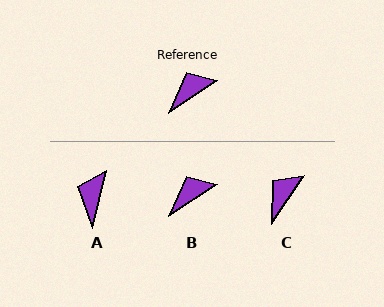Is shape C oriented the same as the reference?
No, it is off by about 23 degrees.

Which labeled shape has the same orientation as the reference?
B.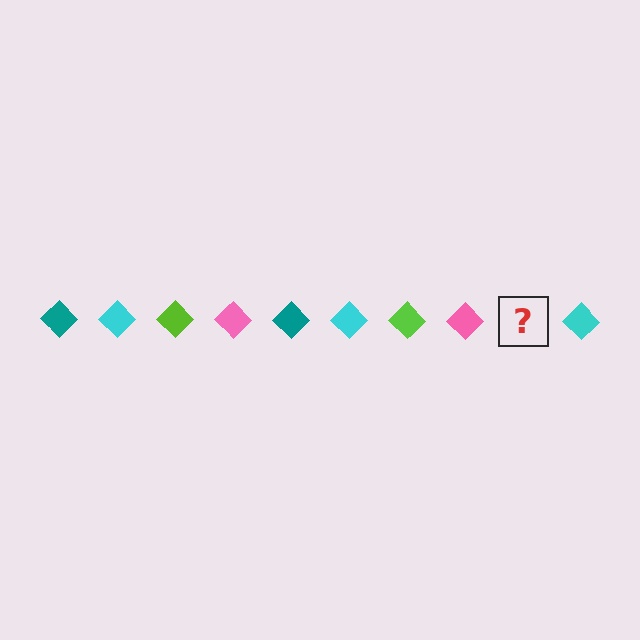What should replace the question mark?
The question mark should be replaced with a teal diamond.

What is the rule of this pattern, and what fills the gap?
The rule is that the pattern cycles through teal, cyan, lime, pink diamonds. The gap should be filled with a teal diamond.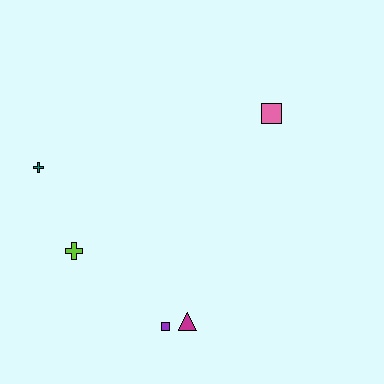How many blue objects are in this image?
There are no blue objects.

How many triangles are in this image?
There is 1 triangle.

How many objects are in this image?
There are 5 objects.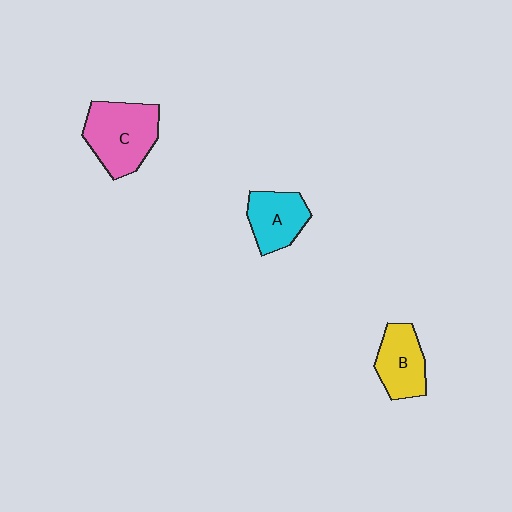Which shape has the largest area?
Shape C (pink).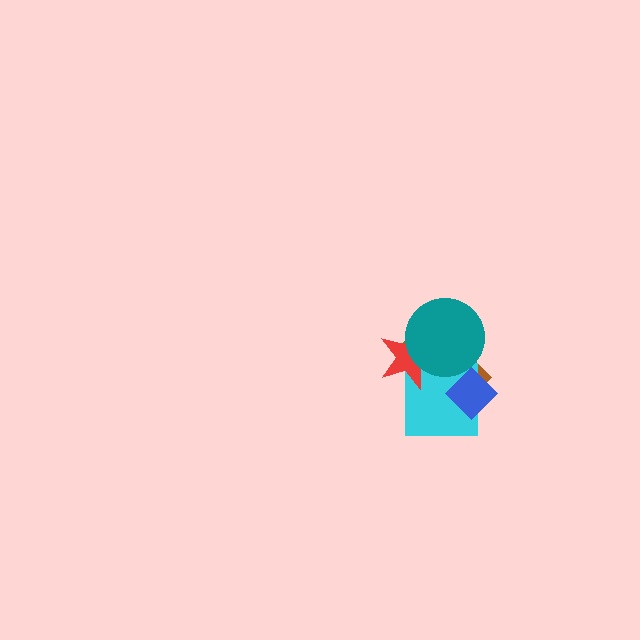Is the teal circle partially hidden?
No, no other shape covers it.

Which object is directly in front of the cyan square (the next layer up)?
The blue diamond is directly in front of the cyan square.